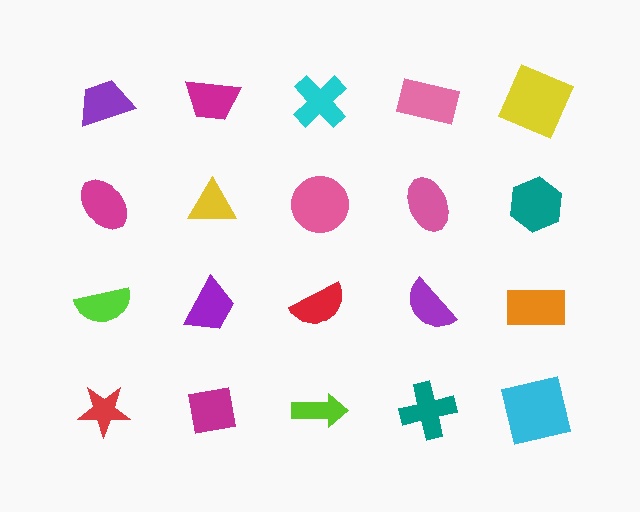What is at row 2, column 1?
A magenta ellipse.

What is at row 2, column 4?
A pink ellipse.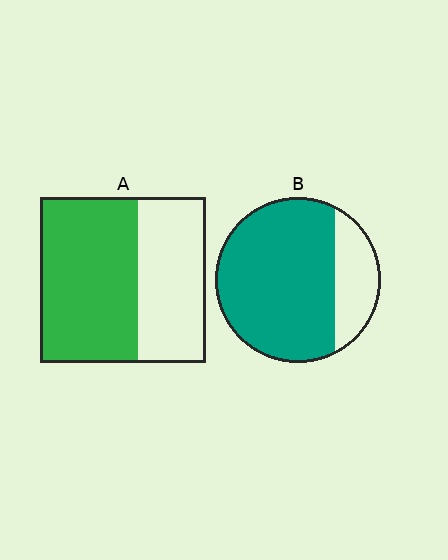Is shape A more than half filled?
Yes.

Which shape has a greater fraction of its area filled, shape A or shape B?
Shape B.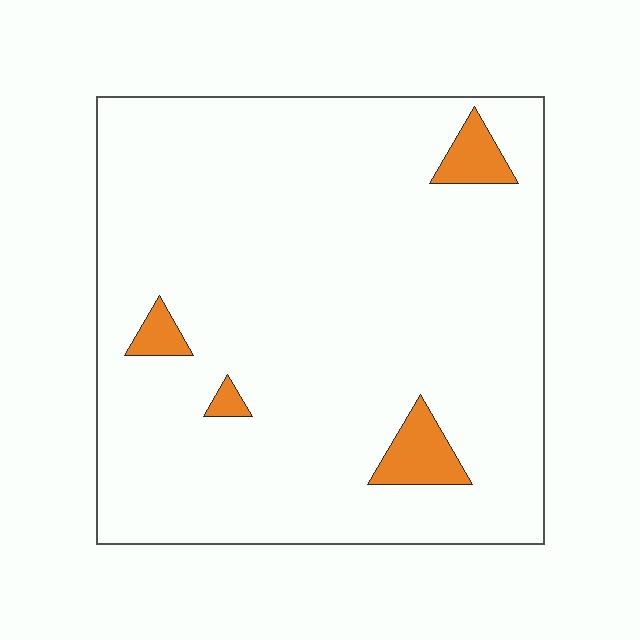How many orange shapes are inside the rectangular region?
4.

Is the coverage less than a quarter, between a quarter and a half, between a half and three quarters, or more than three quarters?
Less than a quarter.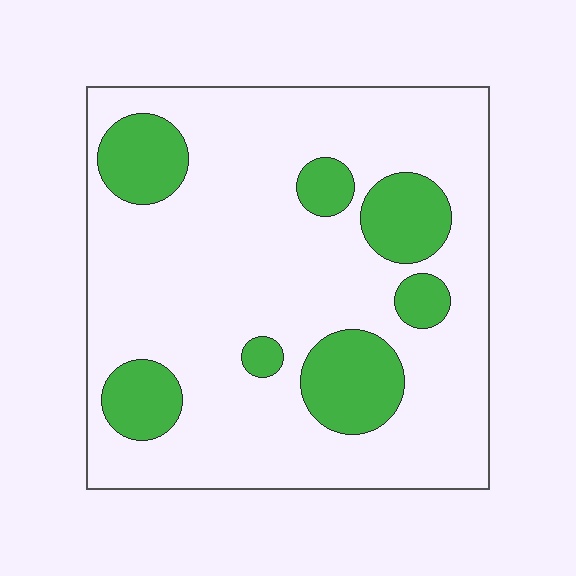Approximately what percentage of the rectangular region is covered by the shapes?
Approximately 20%.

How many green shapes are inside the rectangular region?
7.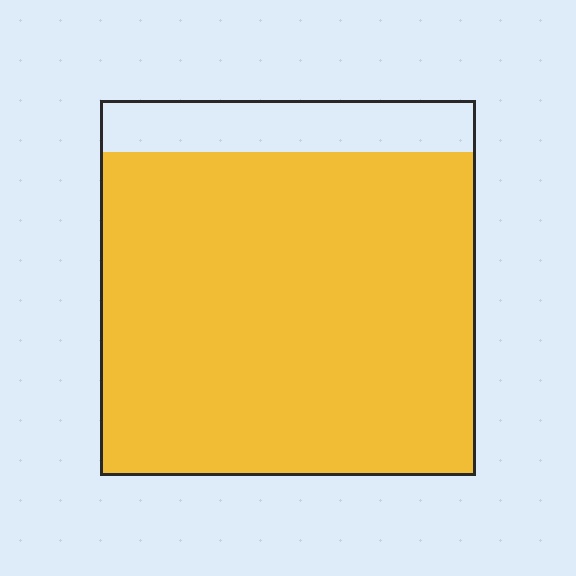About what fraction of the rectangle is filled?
About seven eighths (7/8).